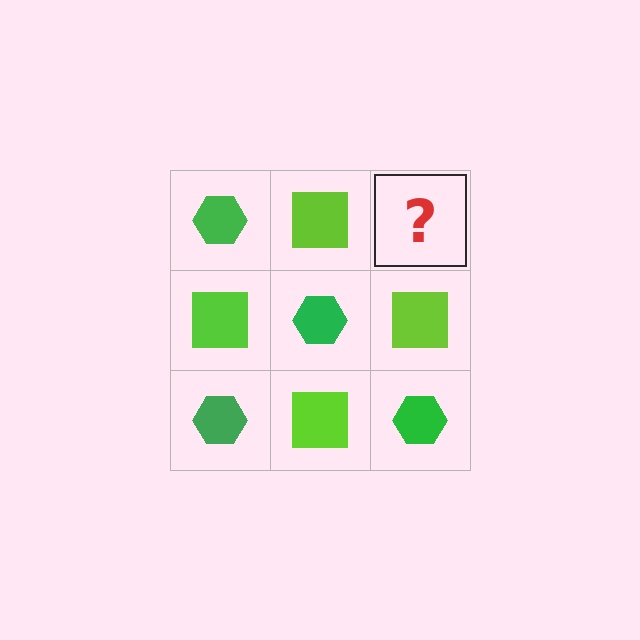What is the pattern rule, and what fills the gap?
The rule is that it alternates green hexagon and lime square in a checkerboard pattern. The gap should be filled with a green hexagon.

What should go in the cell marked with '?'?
The missing cell should contain a green hexagon.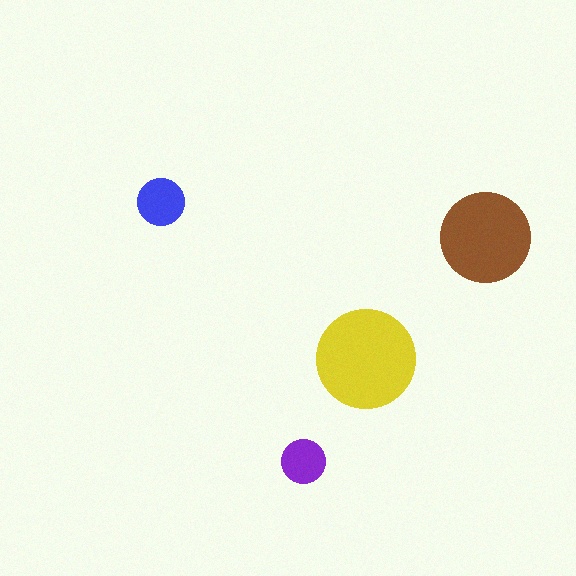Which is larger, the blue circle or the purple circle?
The blue one.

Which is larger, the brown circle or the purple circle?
The brown one.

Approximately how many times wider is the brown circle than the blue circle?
About 2 times wider.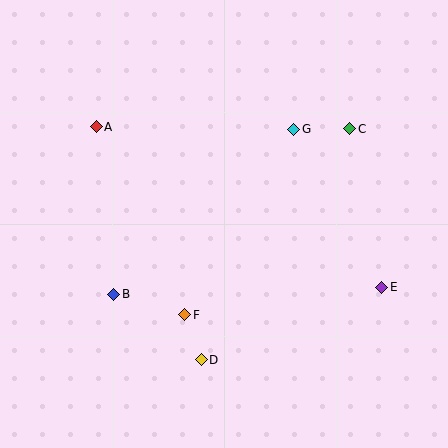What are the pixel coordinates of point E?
Point E is at (382, 287).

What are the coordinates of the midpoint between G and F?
The midpoint between G and F is at (239, 222).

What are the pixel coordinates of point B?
Point B is at (114, 294).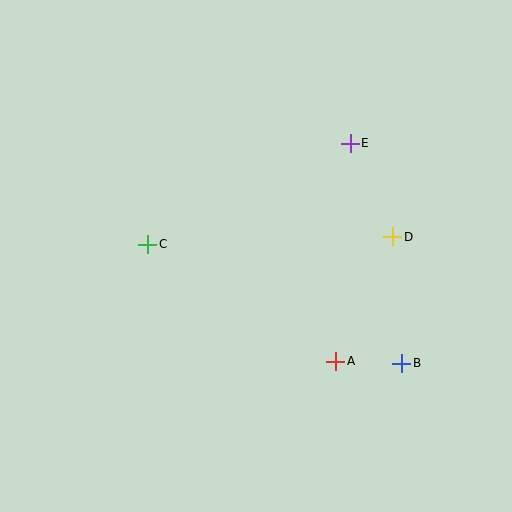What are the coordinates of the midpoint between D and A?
The midpoint between D and A is at (364, 299).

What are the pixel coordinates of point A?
Point A is at (336, 361).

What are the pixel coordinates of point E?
Point E is at (350, 143).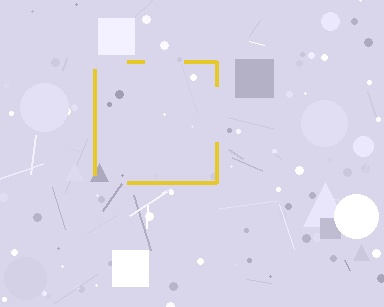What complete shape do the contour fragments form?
The contour fragments form a square.